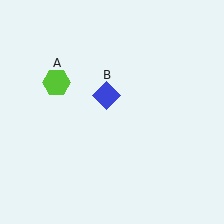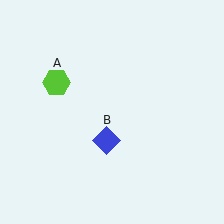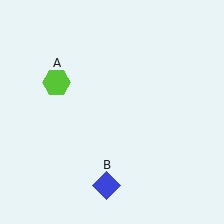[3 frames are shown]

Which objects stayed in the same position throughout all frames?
Lime hexagon (object A) remained stationary.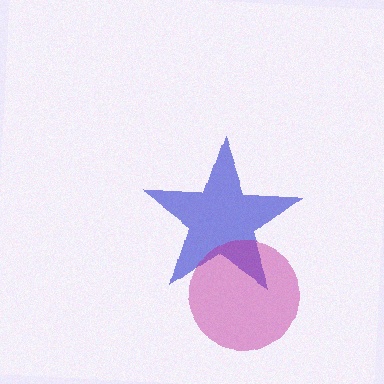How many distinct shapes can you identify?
There are 2 distinct shapes: a blue star, a magenta circle.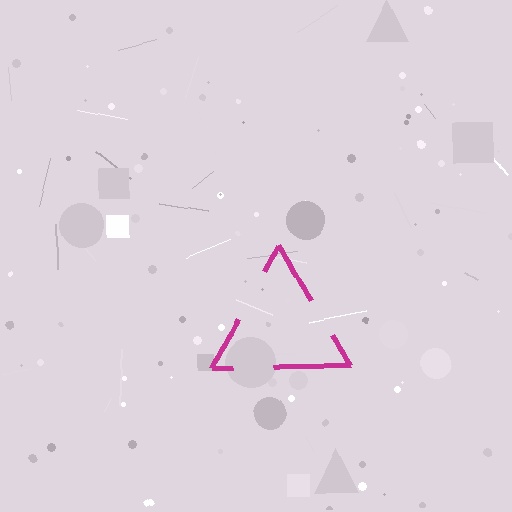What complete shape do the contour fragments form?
The contour fragments form a triangle.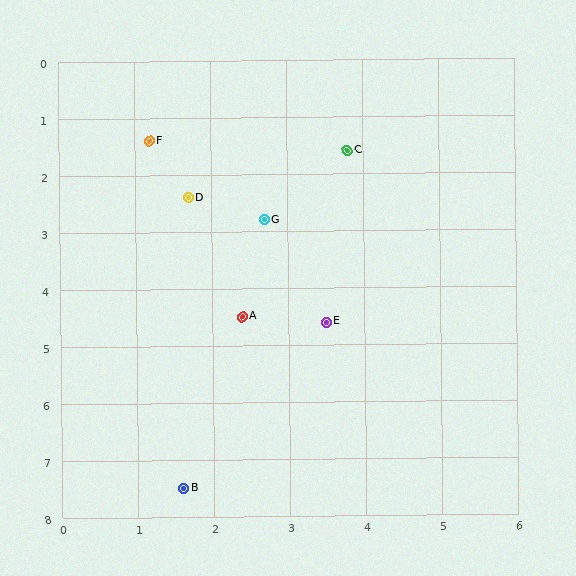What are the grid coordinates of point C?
Point C is at approximately (3.8, 1.6).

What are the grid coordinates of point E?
Point E is at approximately (3.5, 4.6).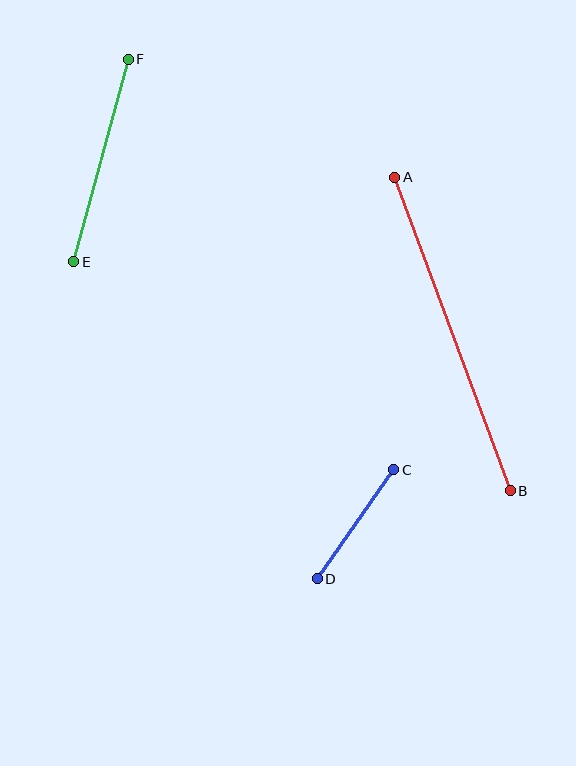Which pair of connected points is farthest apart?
Points A and B are farthest apart.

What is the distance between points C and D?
The distance is approximately 133 pixels.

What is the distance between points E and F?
The distance is approximately 210 pixels.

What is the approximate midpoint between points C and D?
The midpoint is at approximately (355, 524) pixels.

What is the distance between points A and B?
The distance is approximately 334 pixels.